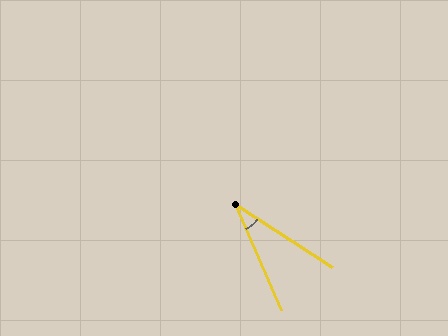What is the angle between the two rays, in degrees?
Approximately 34 degrees.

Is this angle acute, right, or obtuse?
It is acute.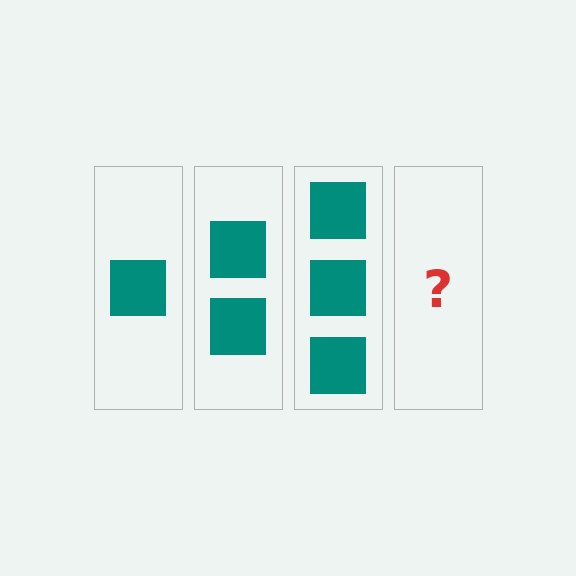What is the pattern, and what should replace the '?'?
The pattern is that each step adds one more square. The '?' should be 4 squares.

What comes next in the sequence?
The next element should be 4 squares.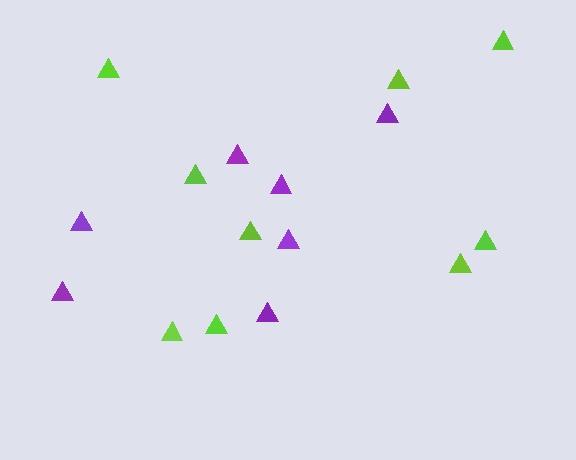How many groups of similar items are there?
There are 2 groups: one group of lime triangles (9) and one group of purple triangles (7).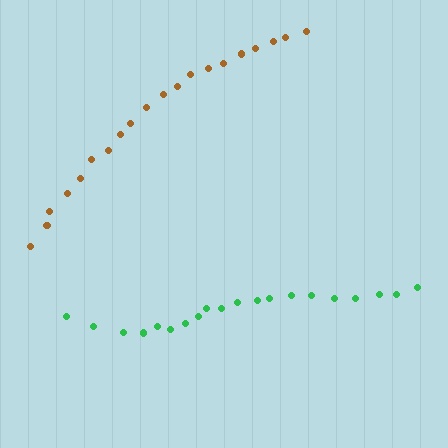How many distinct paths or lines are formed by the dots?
There are 2 distinct paths.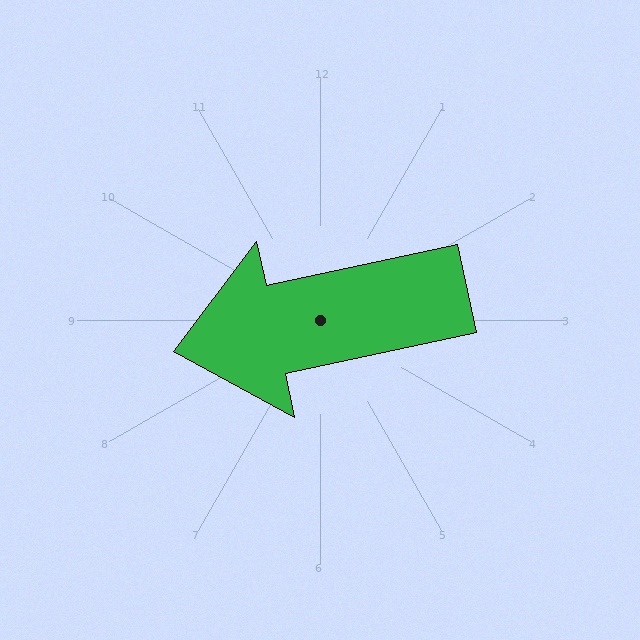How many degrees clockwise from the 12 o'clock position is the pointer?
Approximately 258 degrees.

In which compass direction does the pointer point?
West.